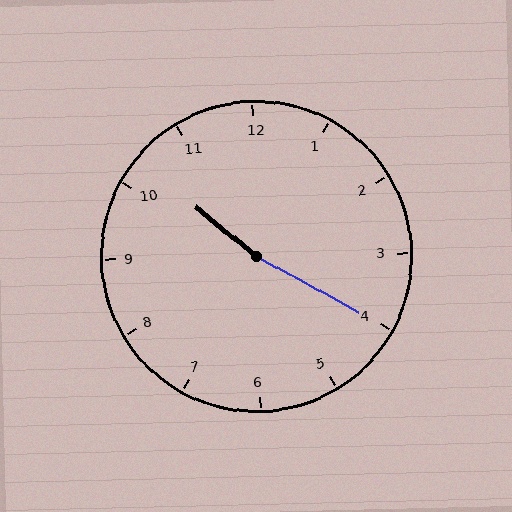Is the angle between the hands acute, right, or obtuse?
It is obtuse.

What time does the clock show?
10:20.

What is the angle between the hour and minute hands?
Approximately 170 degrees.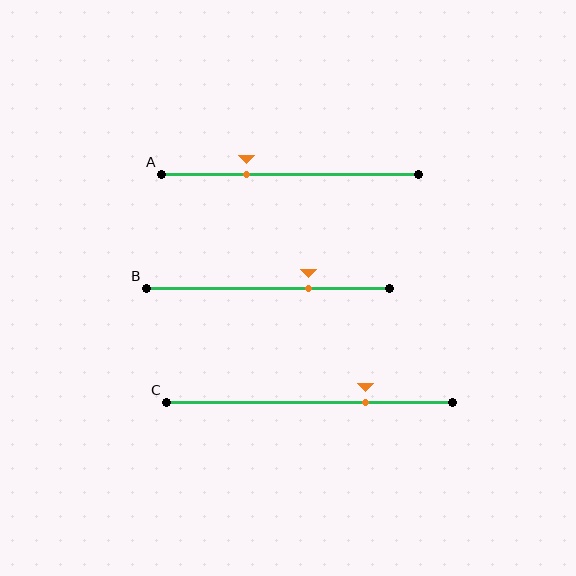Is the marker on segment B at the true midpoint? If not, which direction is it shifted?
No, the marker on segment B is shifted to the right by about 17% of the segment length.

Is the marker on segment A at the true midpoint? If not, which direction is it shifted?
No, the marker on segment A is shifted to the left by about 17% of the segment length.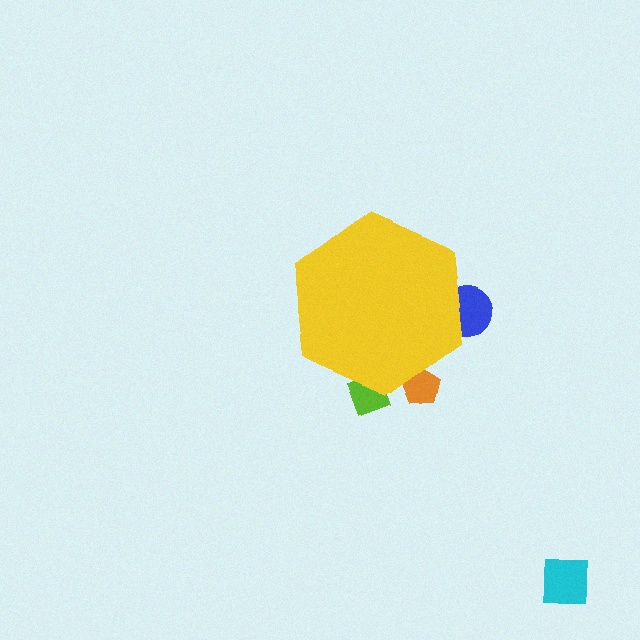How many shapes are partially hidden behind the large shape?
3 shapes are partially hidden.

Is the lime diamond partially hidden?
Yes, the lime diamond is partially hidden behind the yellow hexagon.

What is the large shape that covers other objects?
A yellow hexagon.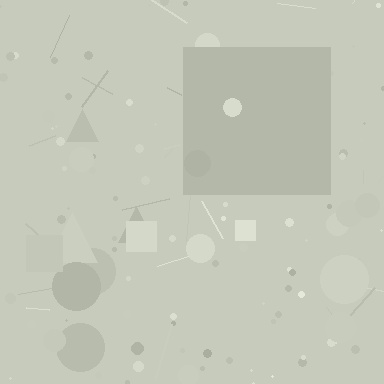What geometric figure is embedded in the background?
A square is embedded in the background.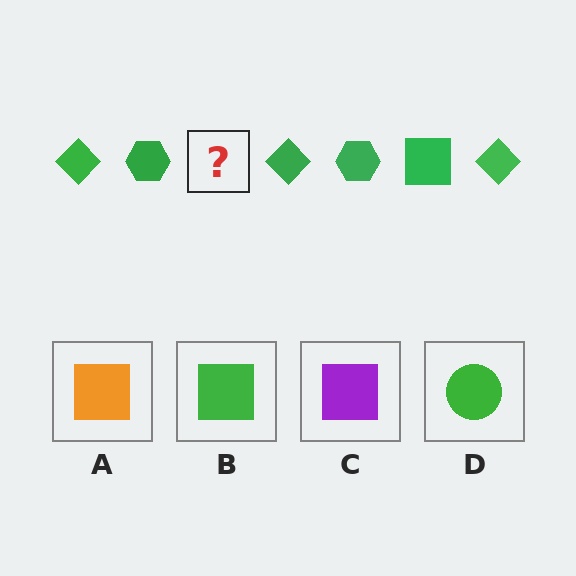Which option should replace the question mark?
Option B.